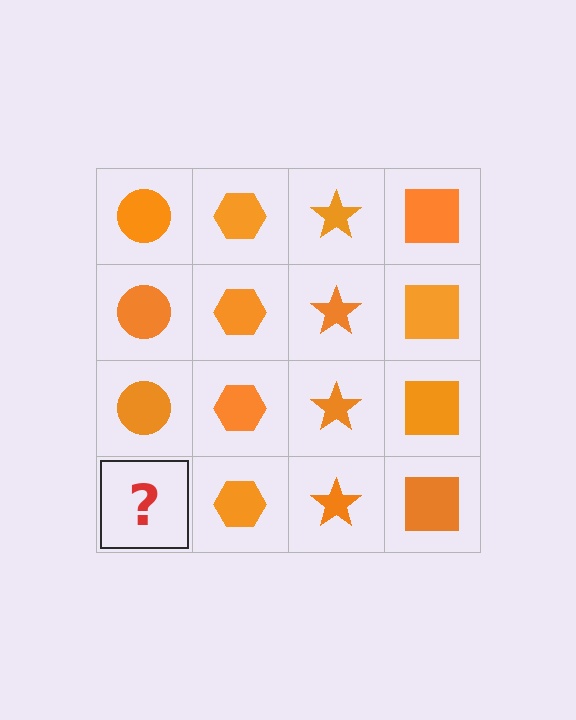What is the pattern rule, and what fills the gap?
The rule is that each column has a consistent shape. The gap should be filled with an orange circle.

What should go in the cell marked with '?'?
The missing cell should contain an orange circle.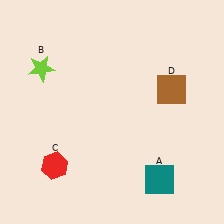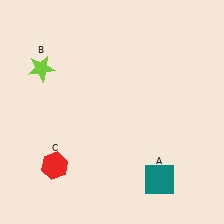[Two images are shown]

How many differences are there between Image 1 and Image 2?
There is 1 difference between the two images.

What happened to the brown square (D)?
The brown square (D) was removed in Image 2. It was in the top-right area of Image 1.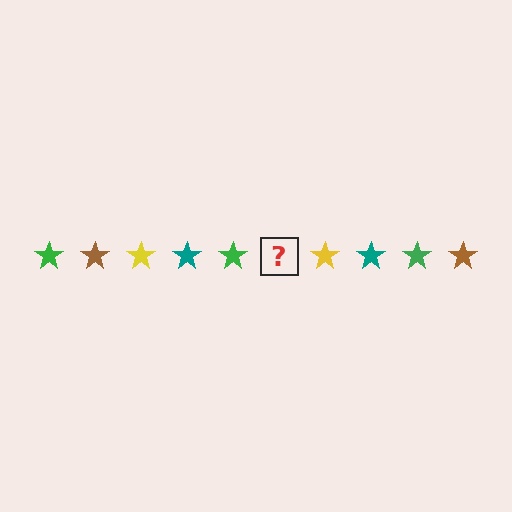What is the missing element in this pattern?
The missing element is a brown star.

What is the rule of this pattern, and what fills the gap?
The rule is that the pattern cycles through green, brown, yellow, teal stars. The gap should be filled with a brown star.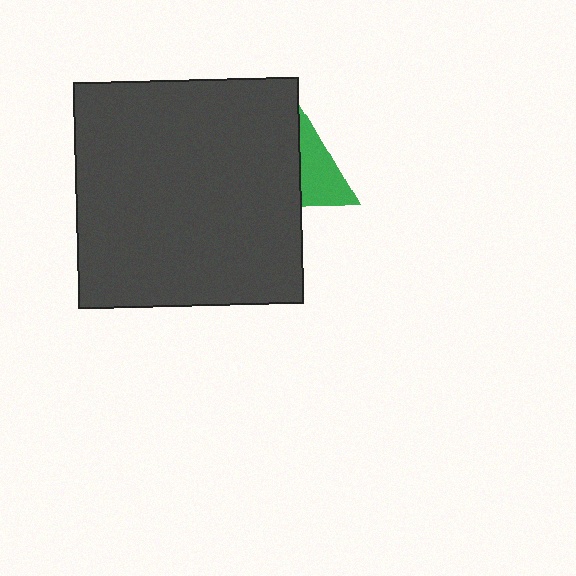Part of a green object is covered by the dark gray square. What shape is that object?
It is a triangle.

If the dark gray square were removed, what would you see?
You would see the complete green triangle.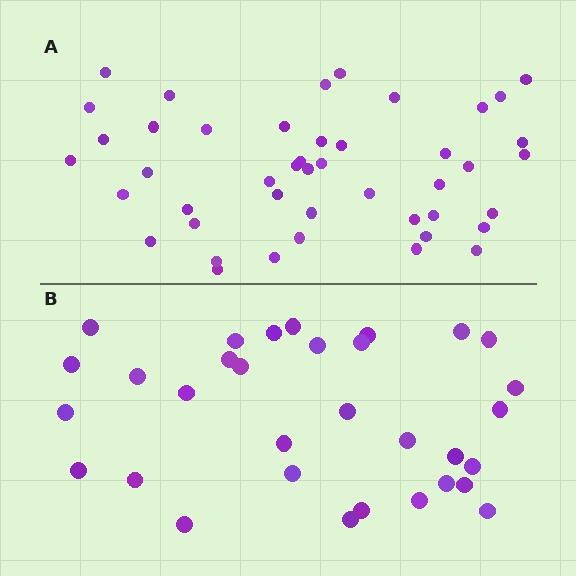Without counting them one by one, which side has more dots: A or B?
Region A (the top region) has more dots.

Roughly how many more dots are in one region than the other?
Region A has approximately 15 more dots than region B.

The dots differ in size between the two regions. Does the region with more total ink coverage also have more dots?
No. Region B has more total ink coverage because its dots are larger, but region A actually contains more individual dots. Total area can be misleading — the number of items is what matters here.